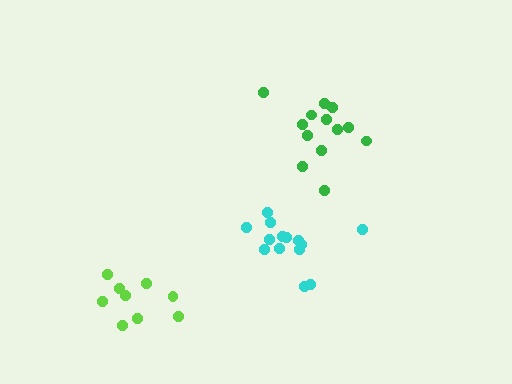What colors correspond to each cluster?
The clusters are colored: lime, green, cyan.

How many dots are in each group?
Group 1: 9 dots, Group 2: 13 dots, Group 3: 14 dots (36 total).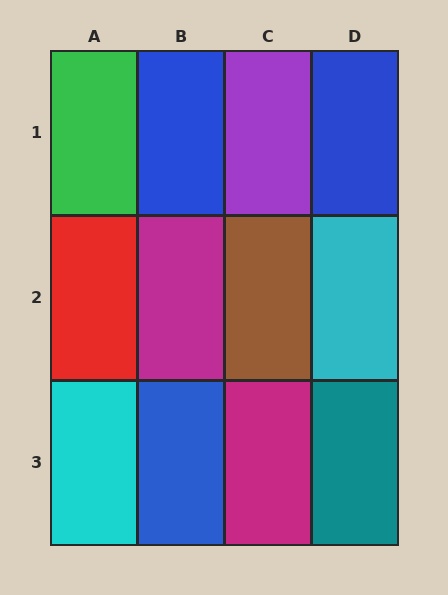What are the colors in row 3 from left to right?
Cyan, blue, magenta, teal.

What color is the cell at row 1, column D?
Blue.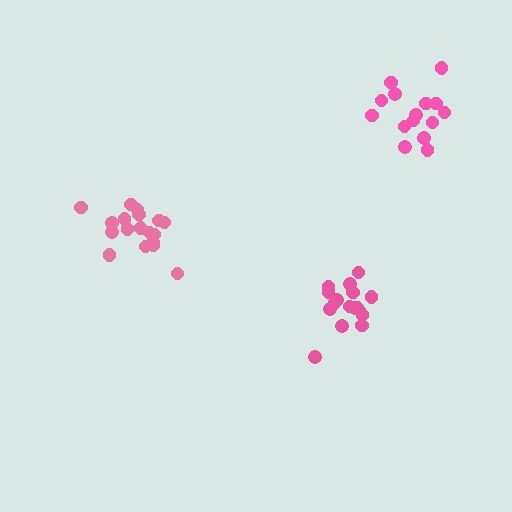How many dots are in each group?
Group 1: 18 dots, Group 2: 17 dots, Group 3: 15 dots (50 total).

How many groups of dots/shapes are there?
There are 3 groups.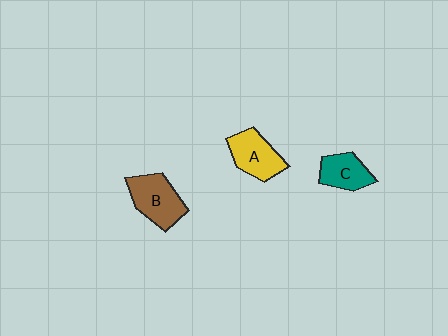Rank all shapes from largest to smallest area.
From largest to smallest: B (brown), A (yellow), C (teal).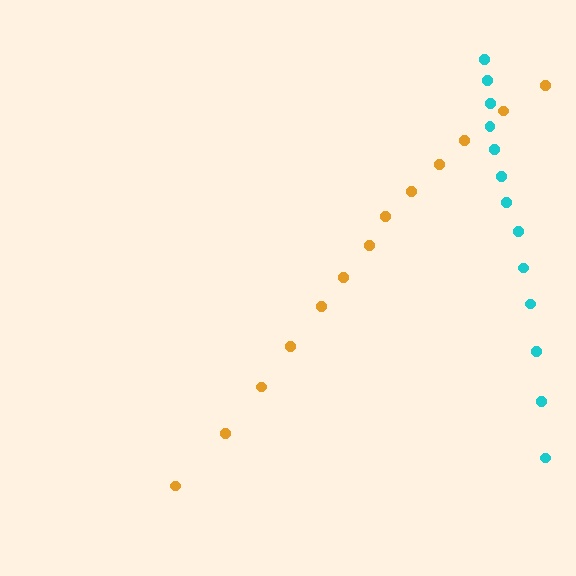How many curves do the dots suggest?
There are 2 distinct paths.